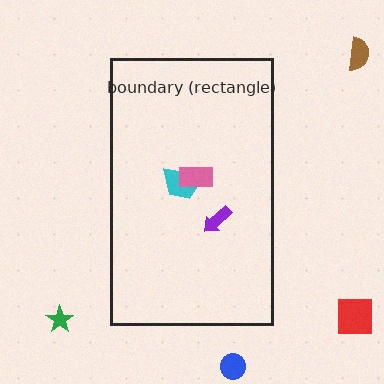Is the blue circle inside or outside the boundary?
Outside.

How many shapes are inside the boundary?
3 inside, 4 outside.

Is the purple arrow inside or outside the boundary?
Inside.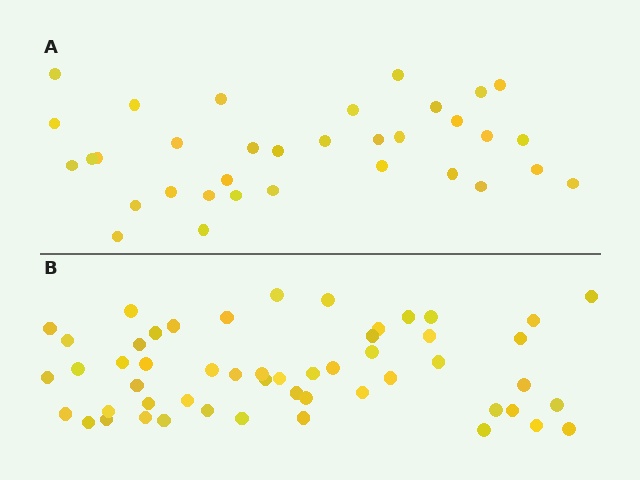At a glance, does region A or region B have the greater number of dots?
Region B (the bottom region) has more dots.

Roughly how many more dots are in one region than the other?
Region B has approximately 20 more dots than region A.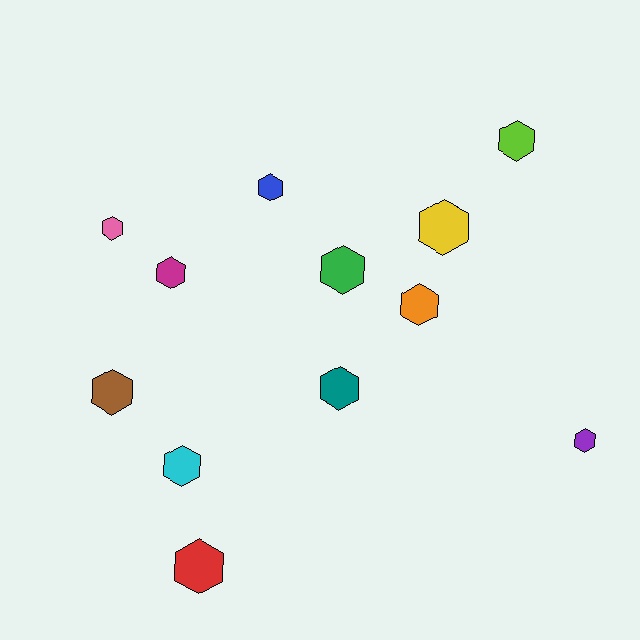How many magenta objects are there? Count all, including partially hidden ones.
There is 1 magenta object.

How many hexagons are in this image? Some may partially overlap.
There are 12 hexagons.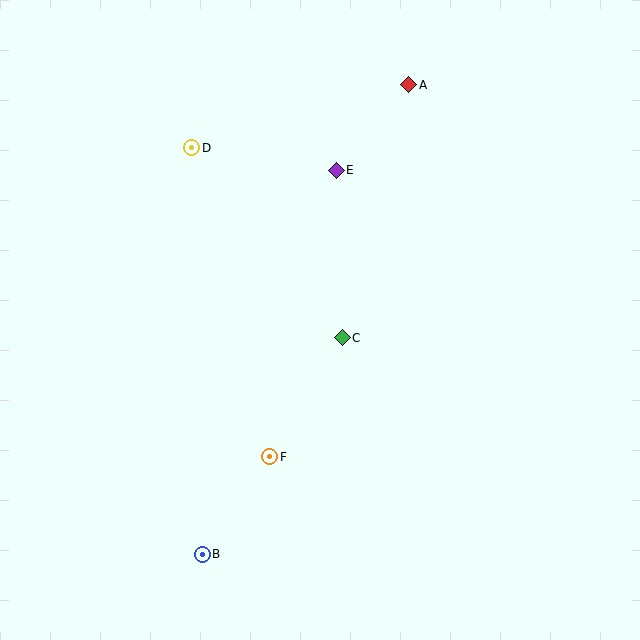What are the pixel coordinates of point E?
Point E is at (336, 170).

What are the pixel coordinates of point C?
Point C is at (342, 338).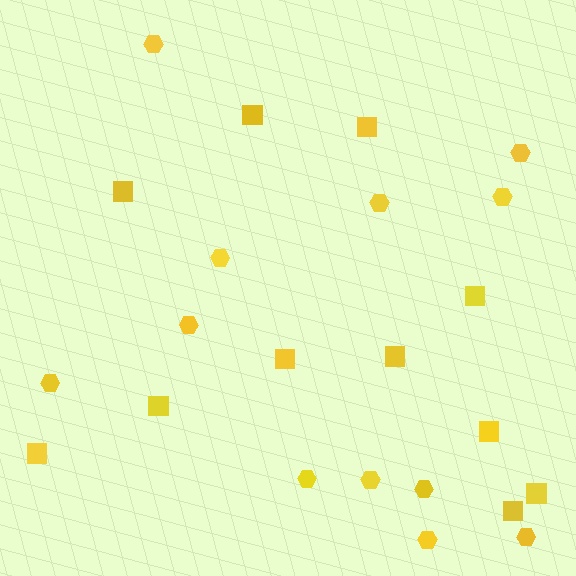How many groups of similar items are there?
There are 2 groups: one group of squares (11) and one group of hexagons (12).